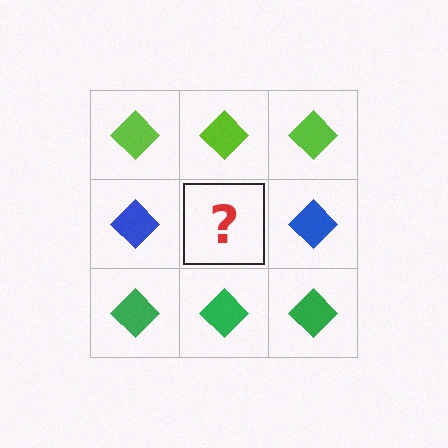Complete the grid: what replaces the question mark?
The question mark should be replaced with a blue diamond.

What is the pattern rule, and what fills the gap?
The rule is that each row has a consistent color. The gap should be filled with a blue diamond.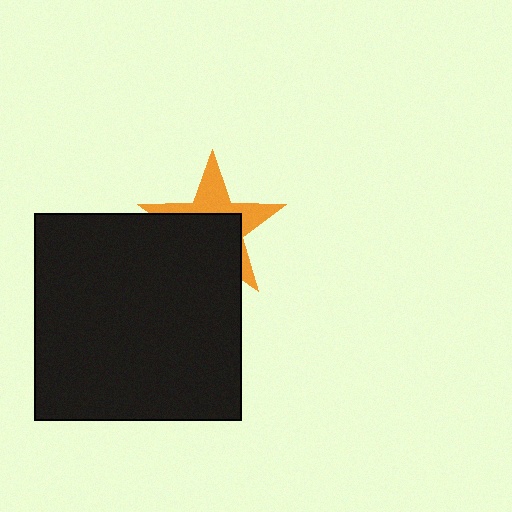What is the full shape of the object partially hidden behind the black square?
The partially hidden object is an orange star.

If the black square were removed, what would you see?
You would see the complete orange star.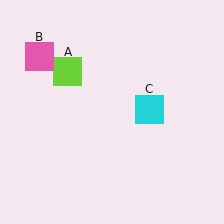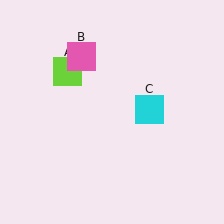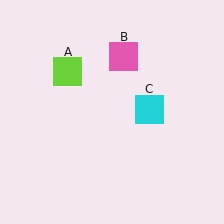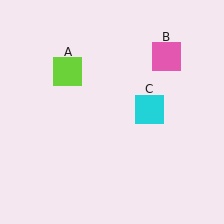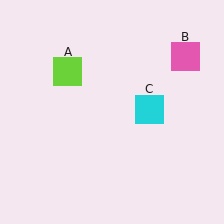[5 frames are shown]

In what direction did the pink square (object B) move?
The pink square (object B) moved right.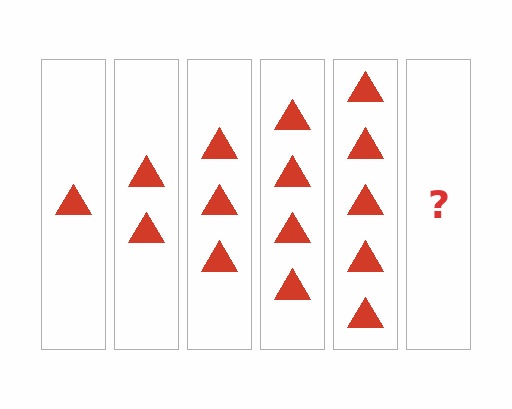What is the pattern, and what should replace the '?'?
The pattern is that each step adds one more triangle. The '?' should be 6 triangles.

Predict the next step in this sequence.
The next step is 6 triangles.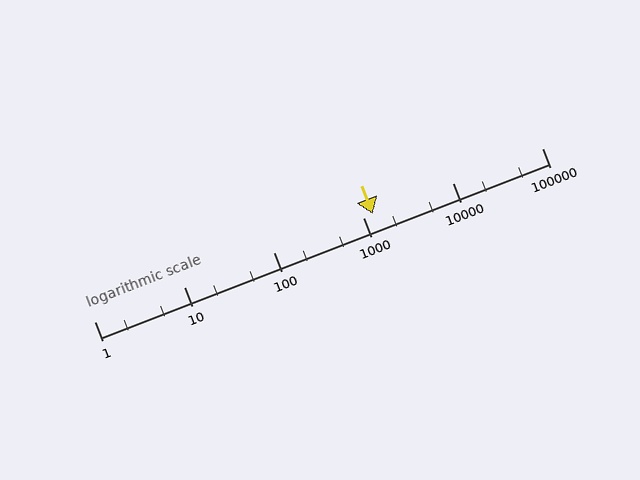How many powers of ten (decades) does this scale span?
The scale spans 5 decades, from 1 to 100000.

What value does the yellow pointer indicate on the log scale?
The pointer indicates approximately 1300.